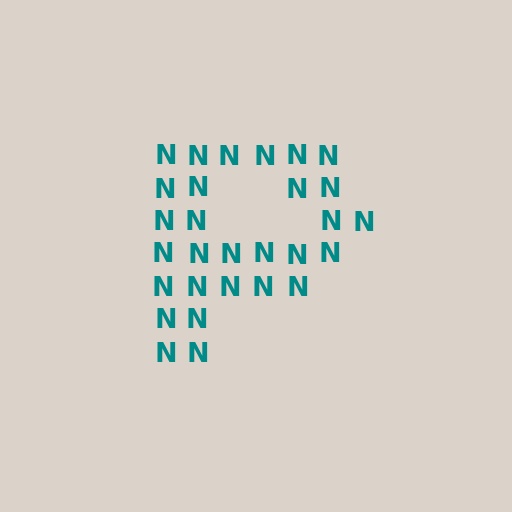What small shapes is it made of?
It is made of small letter N's.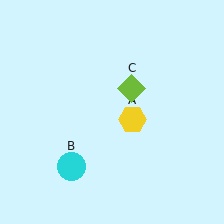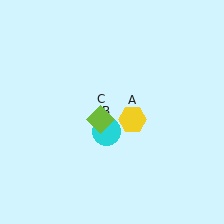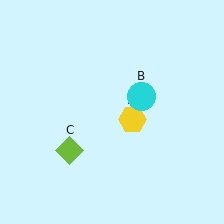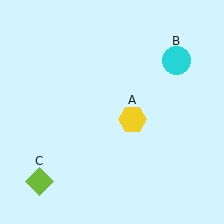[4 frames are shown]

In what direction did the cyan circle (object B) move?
The cyan circle (object B) moved up and to the right.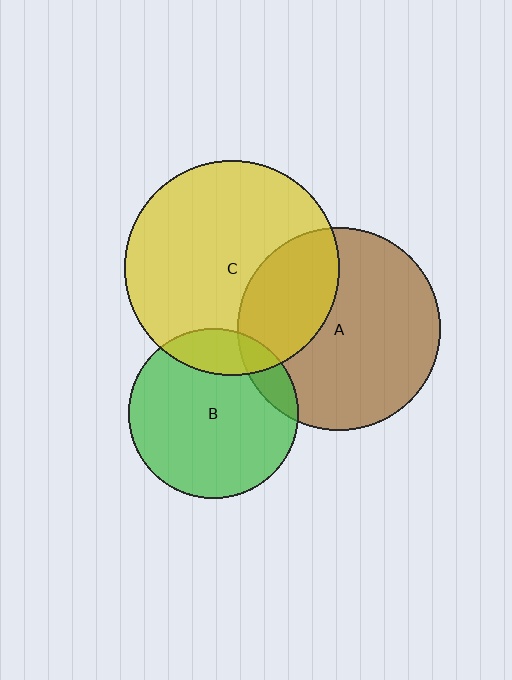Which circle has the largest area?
Circle C (yellow).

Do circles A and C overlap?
Yes.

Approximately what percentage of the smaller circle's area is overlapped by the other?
Approximately 30%.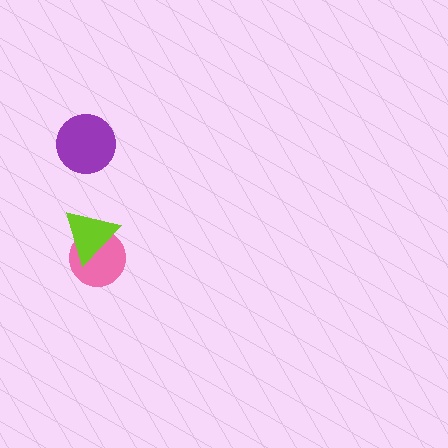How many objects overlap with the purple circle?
0 objects overlap with the purple circle.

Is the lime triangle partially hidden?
No, no other shape covers it.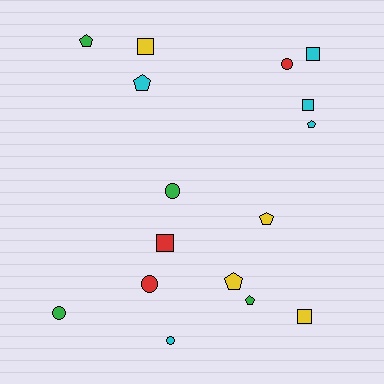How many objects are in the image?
There are 16 objects.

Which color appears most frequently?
Cyan, with 5 objects.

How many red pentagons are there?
There are no red pentagons.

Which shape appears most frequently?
Pentagon, with 6 objects.